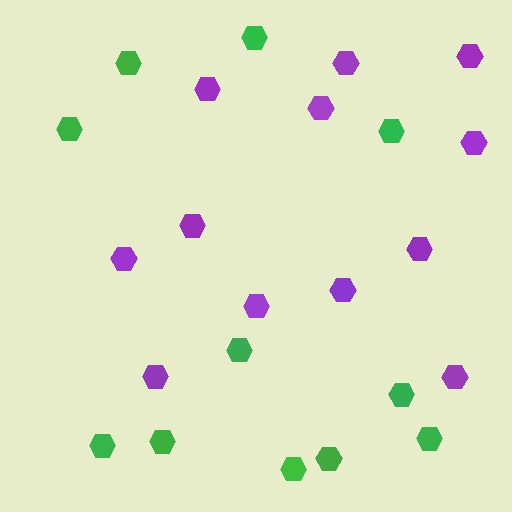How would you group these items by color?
There are 2 groups: one group of green hexagons (11) and one group of purple hexagons (12).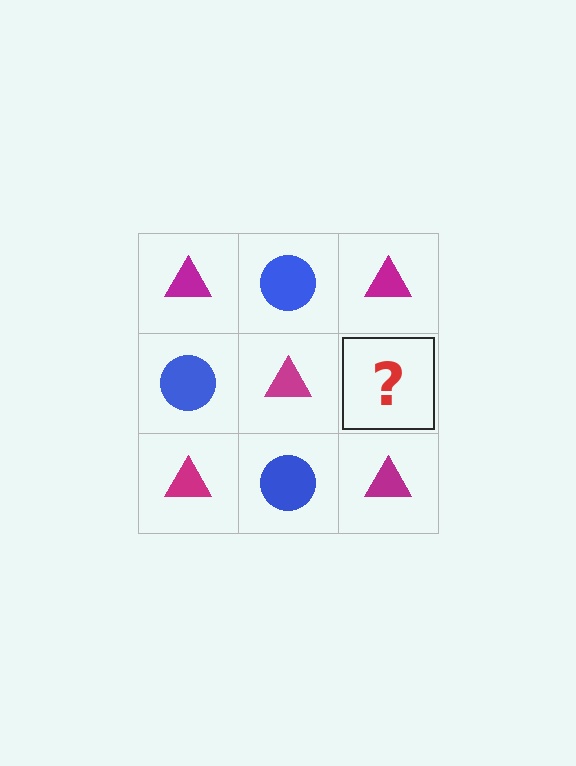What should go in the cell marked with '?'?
The missing cell should contain a blue circle.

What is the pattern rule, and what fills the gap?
The rule is that it alternates magenta triangle and blue circle in a checkerboard pattern. The gap should be filled with a blue circle.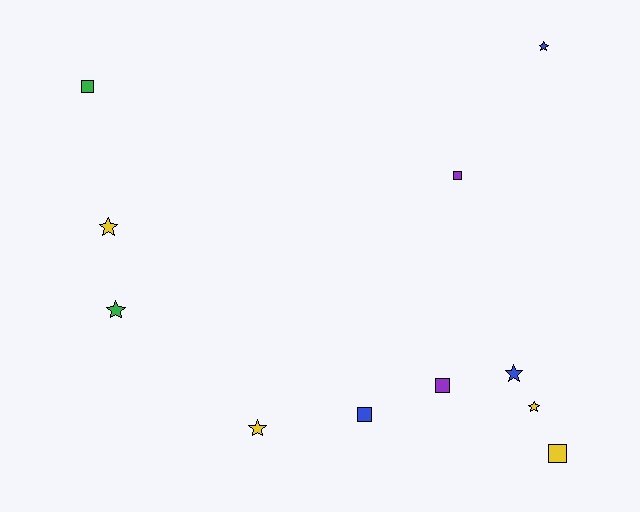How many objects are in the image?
There are 11 objects.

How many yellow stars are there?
There are 3 yellow stars.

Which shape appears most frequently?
Star, with 6 objects.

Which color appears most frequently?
Yellow, with 4 objects.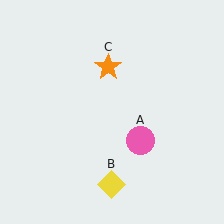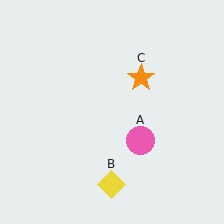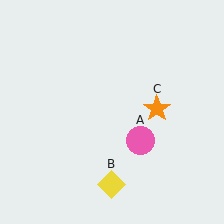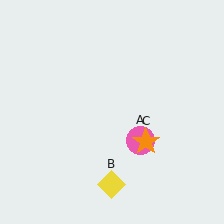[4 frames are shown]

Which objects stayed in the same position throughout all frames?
Pink circle (object A) and yellow diamond (object B) remained stationary.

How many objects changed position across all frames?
1 object changed position: orange star (object C).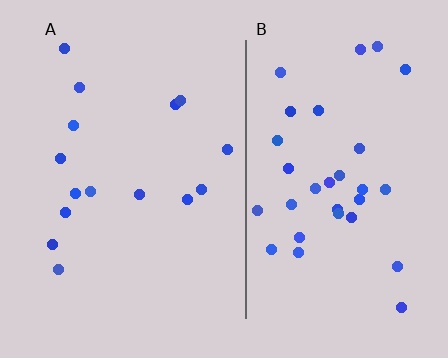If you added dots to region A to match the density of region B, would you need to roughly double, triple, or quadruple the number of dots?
Approximately double.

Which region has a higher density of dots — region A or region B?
B (the right).